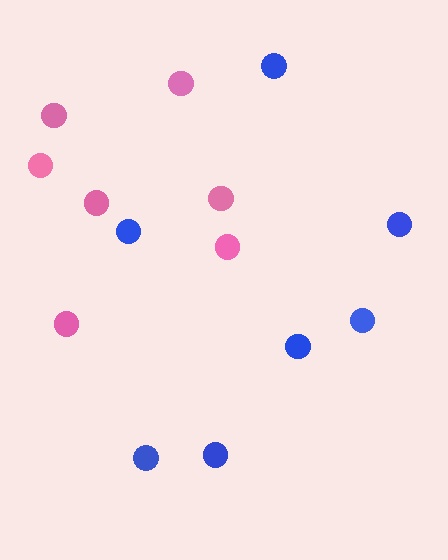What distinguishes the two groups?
There are 2 groups: one group of blue circles (7) and one group of pink circles (7).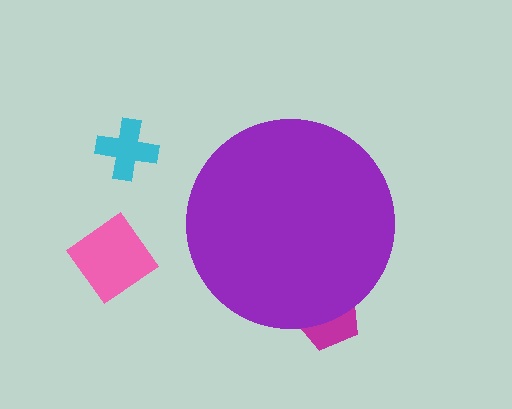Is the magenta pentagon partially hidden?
Yes, the magenta pentagon is partially hidden behind the purple circle.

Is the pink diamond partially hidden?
No, the pink diamond is fully visible.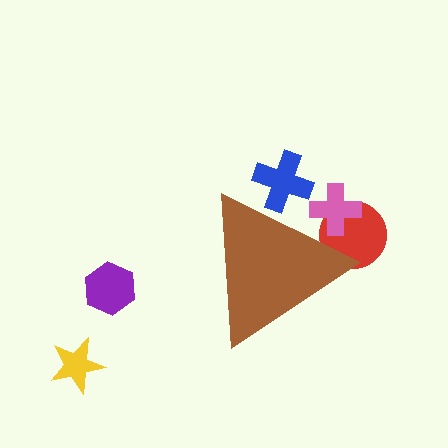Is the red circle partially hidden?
Yes, the red circle is partially hidden behind the brown triangle.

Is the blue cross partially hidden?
Yes, the blue cross is partially hidden behind the brown triangle.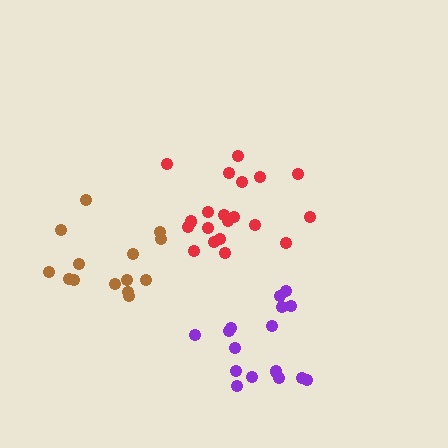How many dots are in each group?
Group 1: 14 dots, Group 2: 16 dots, Group 3: 20 dots (50 total).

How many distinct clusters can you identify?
There are 3 distinct clusters.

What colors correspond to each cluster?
The clusters are colored: brown, purple, red.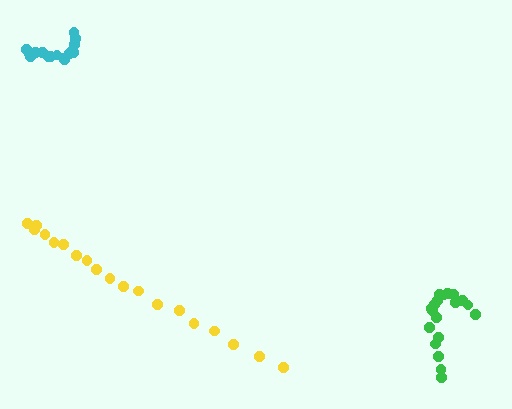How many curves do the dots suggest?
There are 3 distinct paths.